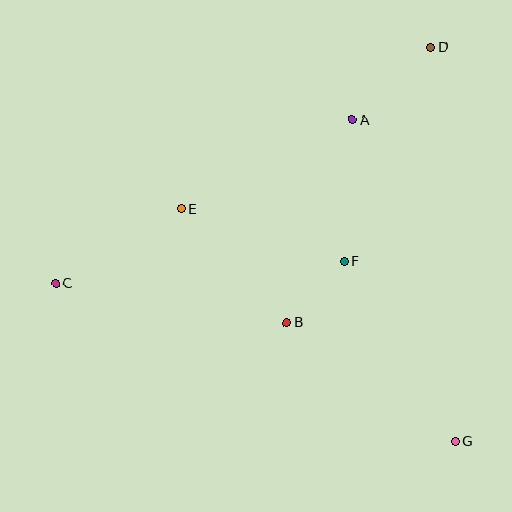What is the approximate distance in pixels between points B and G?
The distance between B and G is approximately 206 pixels.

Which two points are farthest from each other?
Points C and D are farthest from each other.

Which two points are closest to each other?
Points B and F are closest to each other.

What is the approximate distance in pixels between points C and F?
The distance between C and F is approximately 289 pixels.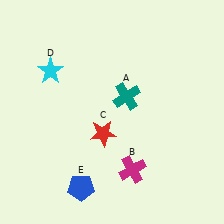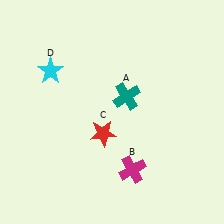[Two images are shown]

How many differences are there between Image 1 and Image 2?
There is 1 difference between the two images.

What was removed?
The blue pentagon (E) was removed in Image 2.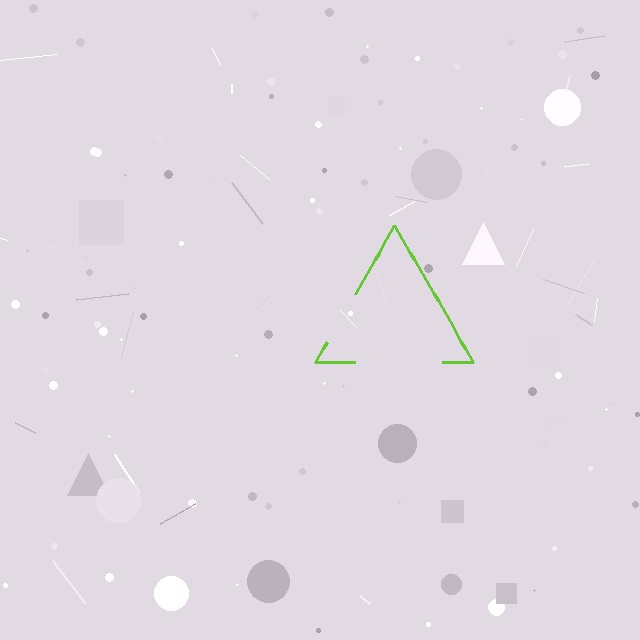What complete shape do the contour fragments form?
The contour fragments form a triangle.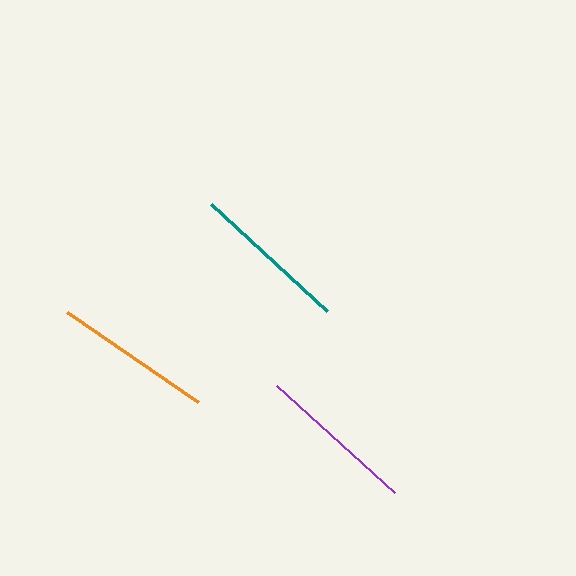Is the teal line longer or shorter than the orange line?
The orange line is longer than the teal line.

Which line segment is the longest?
The purple line is the longest at approximately 159 pixels.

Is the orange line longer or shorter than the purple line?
The purple line is longer than the orange line.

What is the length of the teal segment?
The teal segment is approximately 158 pixels long.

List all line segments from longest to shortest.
From longest to shortest: purple, orange, teal.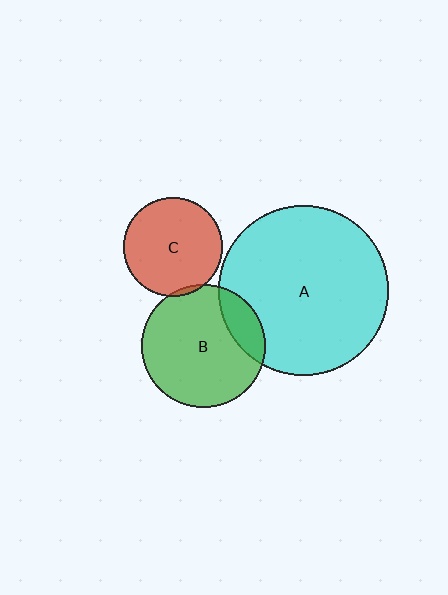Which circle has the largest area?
Circle A (cyan).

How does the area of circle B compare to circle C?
Approximately 1.6 times.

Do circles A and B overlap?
Yes.